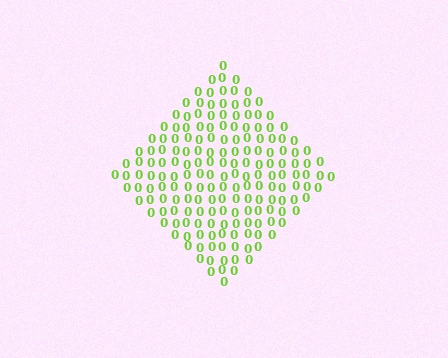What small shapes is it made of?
It is made of small digit 0's.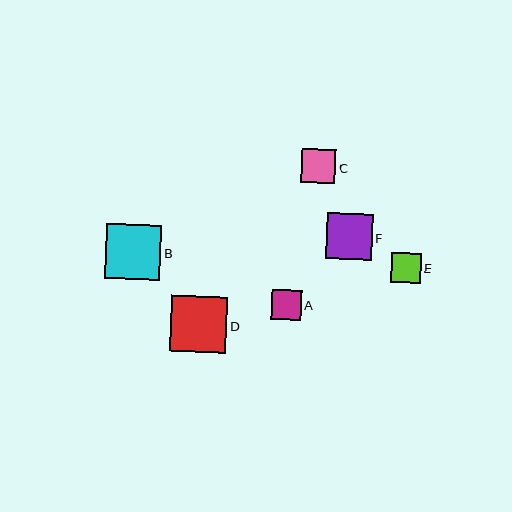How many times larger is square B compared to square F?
Square B is approximately 1.2 times the size of square F.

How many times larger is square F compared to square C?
Square F is approximately 1.3 times the size of square C.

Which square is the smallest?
Square E is the smallest with a size of approximately 30 pixels.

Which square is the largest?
Square D is the largest with a size of approximately 56 pixels.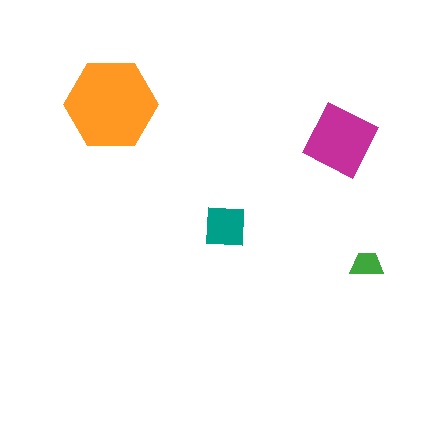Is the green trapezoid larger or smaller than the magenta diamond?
Smaller.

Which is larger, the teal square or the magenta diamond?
The magenta diamond.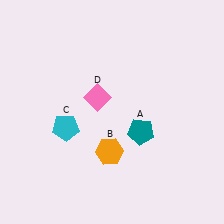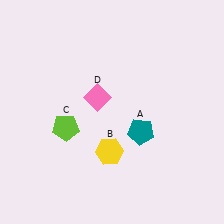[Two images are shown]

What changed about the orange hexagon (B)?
In Image 1, B is orange. In Image 2, it changed to yellow.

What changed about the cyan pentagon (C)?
In Image 1, C is cyan. In Image 2, it changed to lime.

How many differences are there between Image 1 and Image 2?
There are 2 differences between the two images.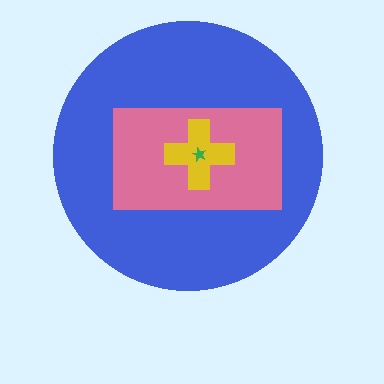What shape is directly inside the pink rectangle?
The yellow cross.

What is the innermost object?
The green star.